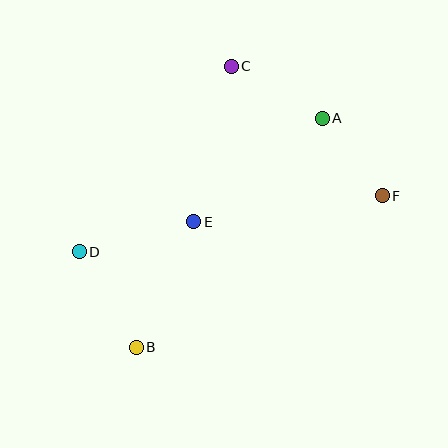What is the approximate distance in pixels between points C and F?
The distance between C and F is approximately 199 pixels.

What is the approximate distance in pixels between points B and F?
The distance between B and F is approximately 289 pixels.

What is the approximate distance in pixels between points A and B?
The distance between A and B is approximately 295 pixels.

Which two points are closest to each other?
Points A and F are closest to each other.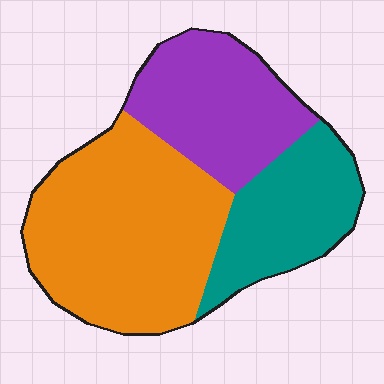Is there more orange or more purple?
Orange.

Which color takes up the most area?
Orange, at roughly 50%.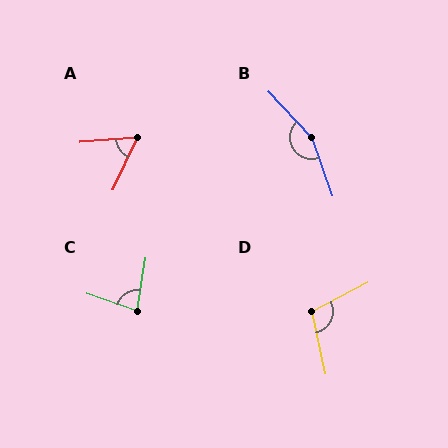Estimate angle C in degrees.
Approximately 80 degrees.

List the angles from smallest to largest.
A (61°), C (80°), D (105°), B (157°).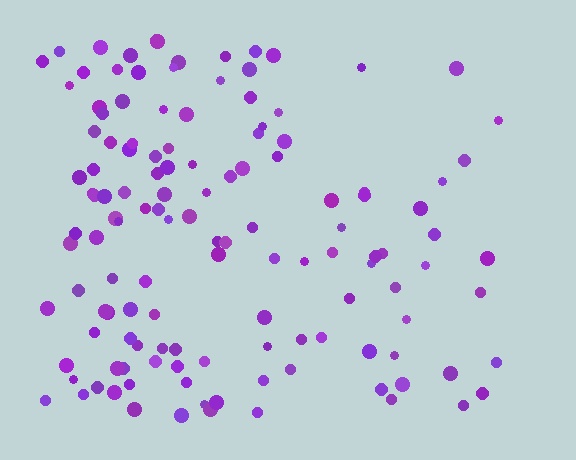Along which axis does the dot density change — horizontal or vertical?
Horizontal.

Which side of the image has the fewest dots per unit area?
The right.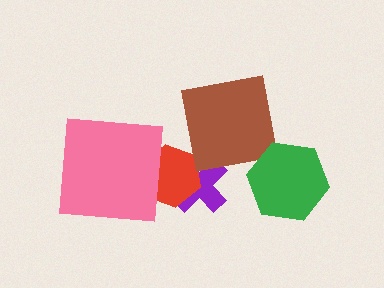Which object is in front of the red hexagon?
The pink square is in front of the red hexagon.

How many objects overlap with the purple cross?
1 object overlaps with the purple cross.